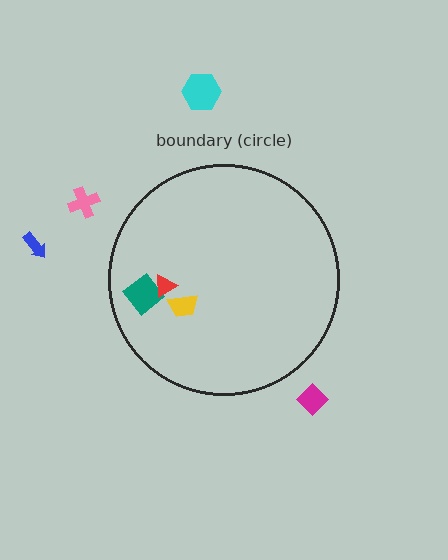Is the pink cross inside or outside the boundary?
Outside.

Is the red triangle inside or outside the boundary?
Inside.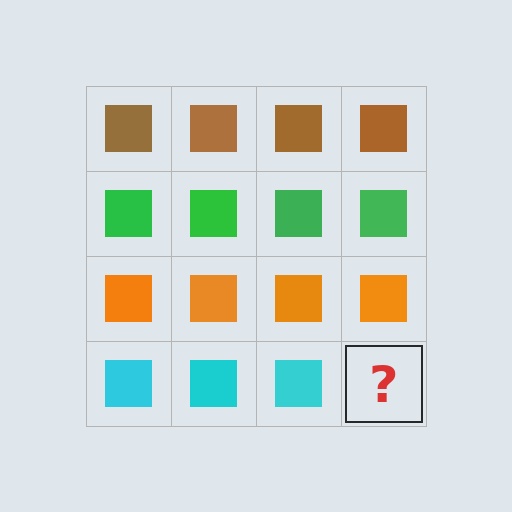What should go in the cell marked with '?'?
The missing cell should contain a cyan square.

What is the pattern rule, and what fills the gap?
The rule is that each row has a consistent color. The gap should be filled with a cyan square.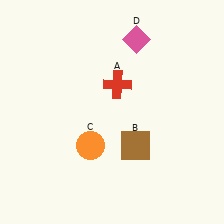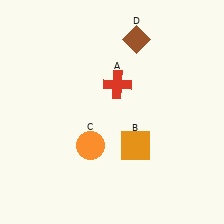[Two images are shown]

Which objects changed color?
B changed from brown to orange. D changed from pink to brown.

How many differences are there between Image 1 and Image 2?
There are 2 differences between the two images.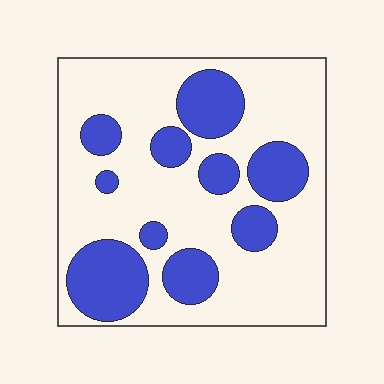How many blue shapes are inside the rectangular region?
10.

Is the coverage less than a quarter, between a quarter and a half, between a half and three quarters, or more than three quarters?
Between a quarter and a half.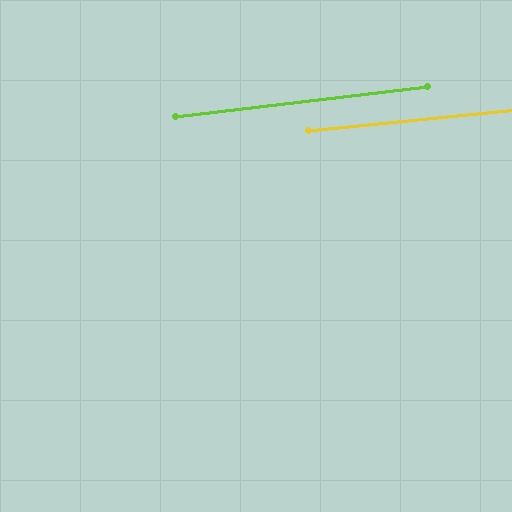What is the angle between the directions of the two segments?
Approximately 1 degree.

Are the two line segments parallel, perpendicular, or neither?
Parallel — their directions differ by only 0.9°.